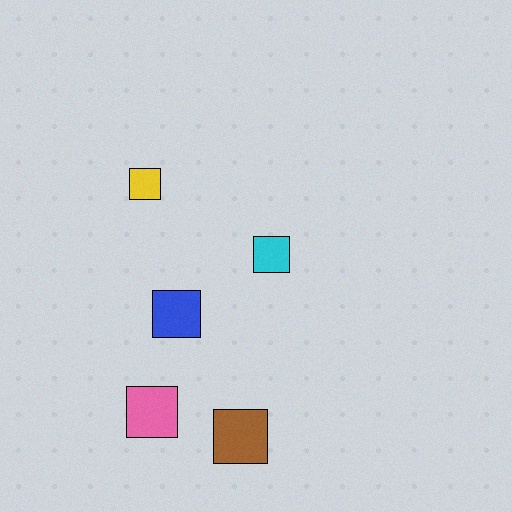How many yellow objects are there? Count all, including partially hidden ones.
There is 1 yellow object.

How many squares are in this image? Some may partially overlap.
There are 5 squares.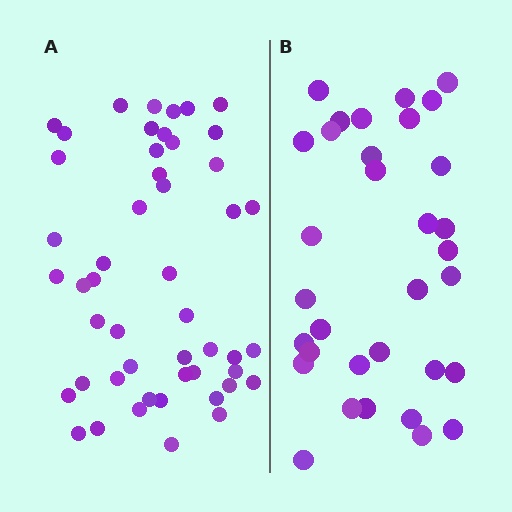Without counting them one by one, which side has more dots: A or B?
Region A (the left region) has more dots.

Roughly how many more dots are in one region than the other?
Region A has approximately 15 more dots than region B.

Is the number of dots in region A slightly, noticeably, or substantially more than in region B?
Region A has substantially more. The ratio is roughly 1.5 to 1.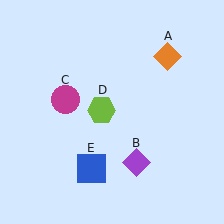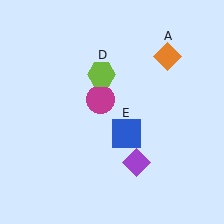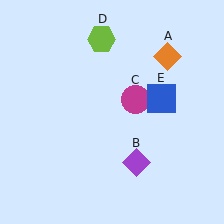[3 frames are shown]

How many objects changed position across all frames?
3 objects changed position: magenta circle (object C), lime hexagon (object D), blue square (object E).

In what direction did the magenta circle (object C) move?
The magenta circle (object C) moved right.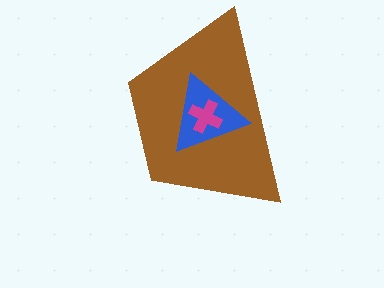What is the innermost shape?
The magenta cross.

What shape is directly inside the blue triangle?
The magenta cross.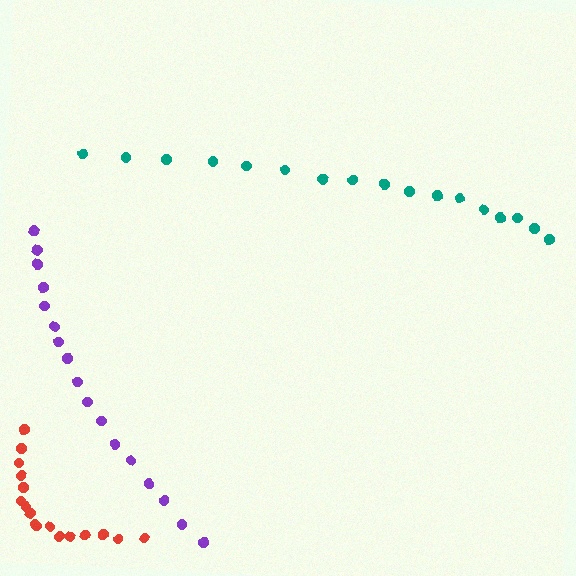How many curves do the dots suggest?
There are 3 distinct paths.